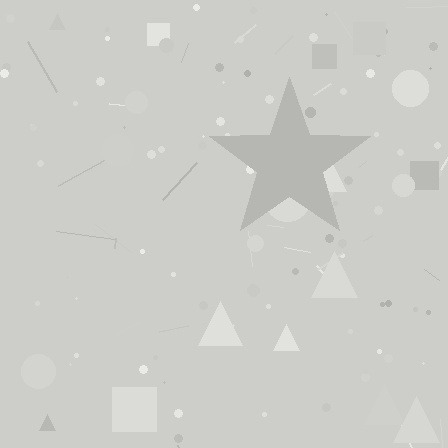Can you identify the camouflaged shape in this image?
The camouflaged shape is a star.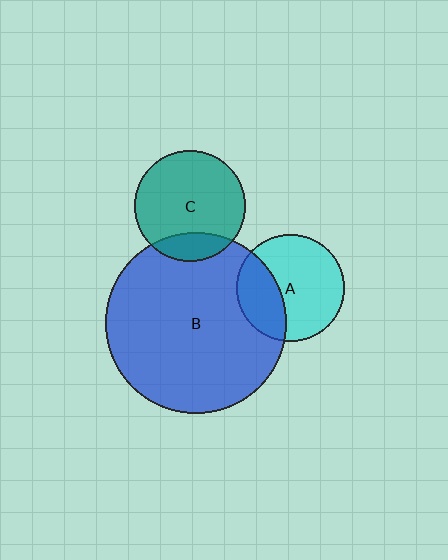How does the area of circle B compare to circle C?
Approximately 2.7 times.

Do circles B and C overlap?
Yes.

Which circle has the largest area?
Circle B (blue).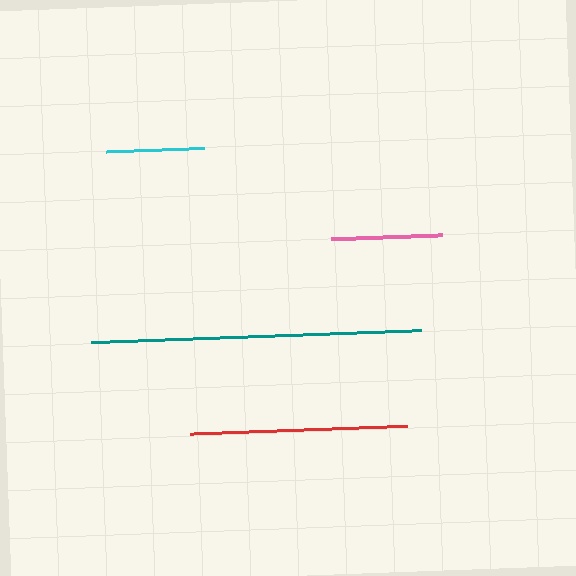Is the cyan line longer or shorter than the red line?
The red line is longer than the cyan line.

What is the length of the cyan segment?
The cyan segment is approximately 98 pixels long.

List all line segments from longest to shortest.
From longest to shortest: teal, red, pink, cyan.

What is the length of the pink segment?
The pink segment is approximately 111 pixels long.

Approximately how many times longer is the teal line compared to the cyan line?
The teal line is approximately 3.4 times the length of the cyan line.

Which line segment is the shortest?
The cyan line is the shortest at approximately 98 pixels.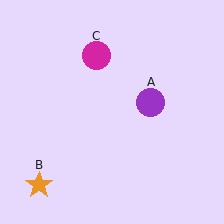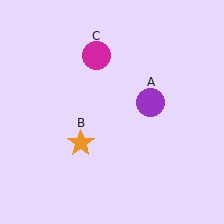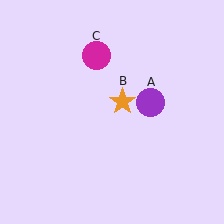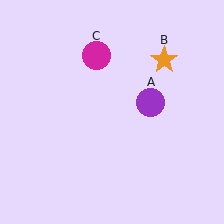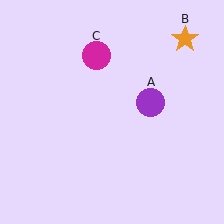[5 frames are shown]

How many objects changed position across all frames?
1 object changed position: orange star (object B).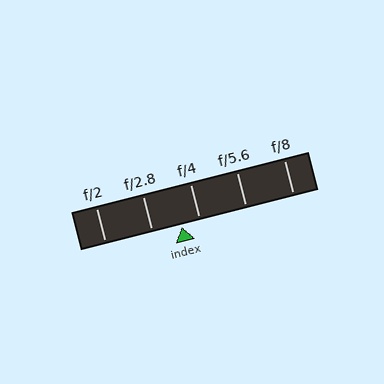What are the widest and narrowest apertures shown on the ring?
The widest aperture shown is f/2 and the narrowest is f/8.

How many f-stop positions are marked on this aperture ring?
There are 5 f-stop positions marked.